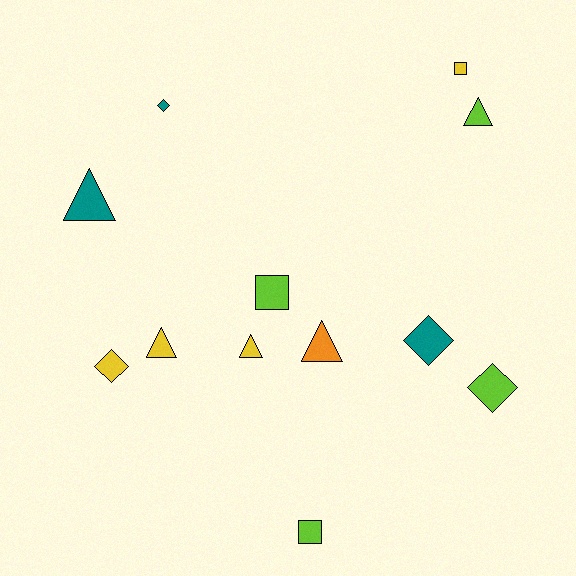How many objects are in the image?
There are 12 objects.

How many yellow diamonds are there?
There is 1 yellow diamond.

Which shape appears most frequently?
Triangle, with 5 objects.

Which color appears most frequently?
Lime, with 4 objects.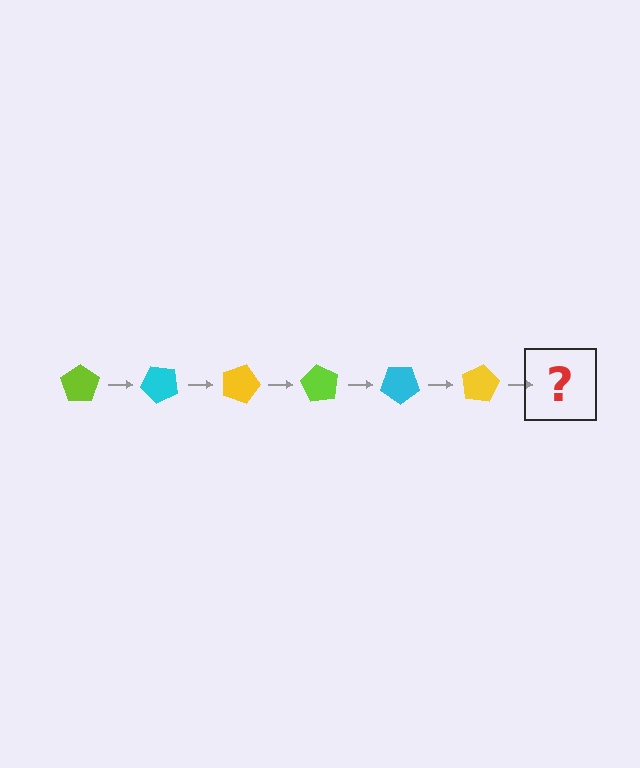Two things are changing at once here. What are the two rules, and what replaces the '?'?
The two rules are that it rotates 45 degrees each step and the color cycles through lime, cyan, and yellow. The '?' should be a lime pentagon, rotated 270 degrees from the start.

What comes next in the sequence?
The next element should be a lime pentagon, rotated 270 degrees from the start.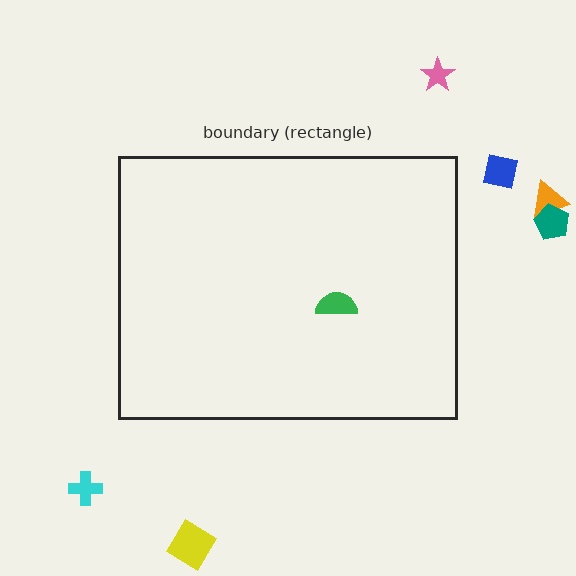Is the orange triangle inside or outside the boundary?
Outside.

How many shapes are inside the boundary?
1 inside, 6 outside.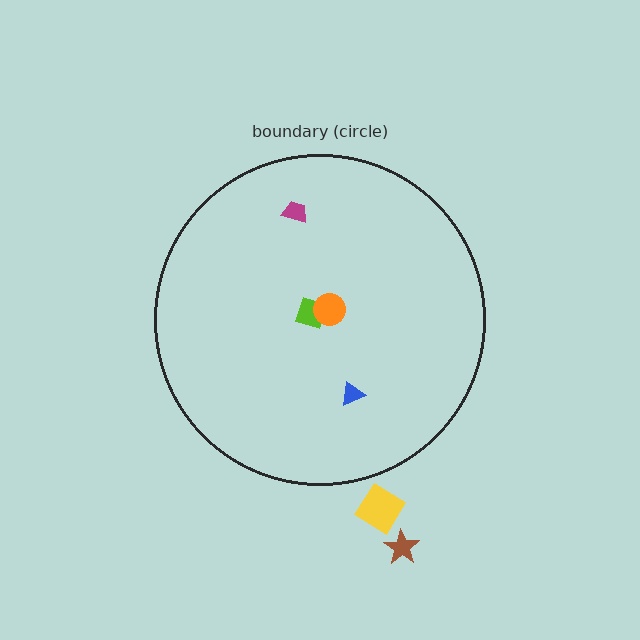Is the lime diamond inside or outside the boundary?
Inside.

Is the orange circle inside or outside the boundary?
Inside.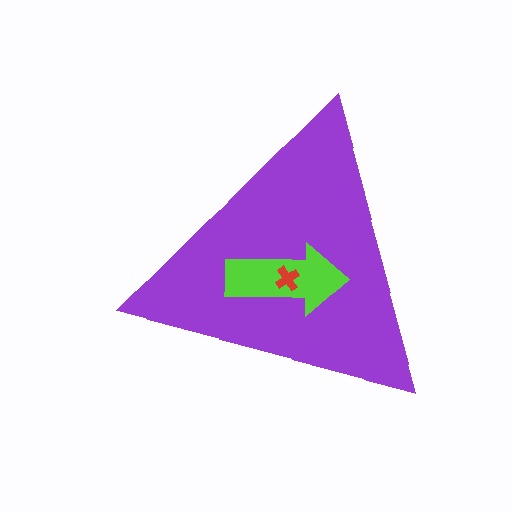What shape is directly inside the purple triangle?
The lime arrow.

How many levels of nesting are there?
3.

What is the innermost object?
The red cross.